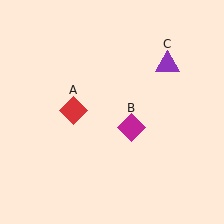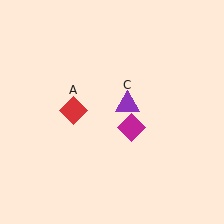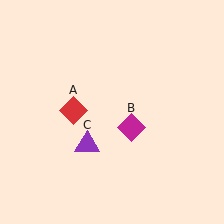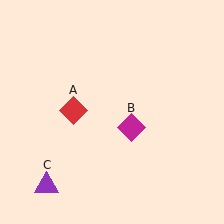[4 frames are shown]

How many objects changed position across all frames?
1 object changed position: purple triangle (object C).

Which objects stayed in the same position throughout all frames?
Red diamond (object A) and magenta diamond (object B) remained stationary.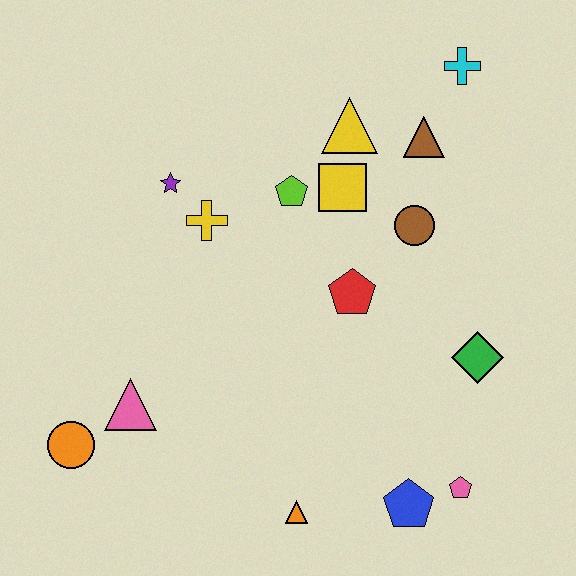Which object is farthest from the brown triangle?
The orange circle is farthest from the brown triangle.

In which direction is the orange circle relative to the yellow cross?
The orange circle is below the yellow cross.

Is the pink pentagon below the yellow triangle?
Yes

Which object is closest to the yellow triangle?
The yellow square is closest to the yellow triangle.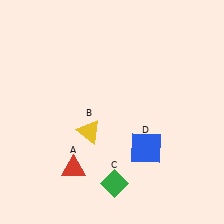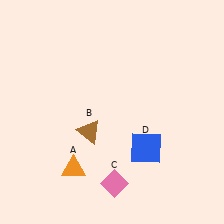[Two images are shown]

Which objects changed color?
A changed from red to orange. B changed from yellow to brown. C changed from green to pink.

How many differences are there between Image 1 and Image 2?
There are 3 differences between the two images.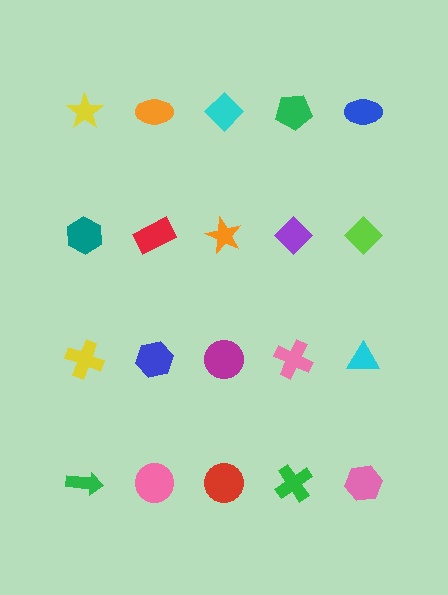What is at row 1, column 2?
An orange ellipse.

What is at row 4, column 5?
A pink hexagon.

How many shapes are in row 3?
5 shapes.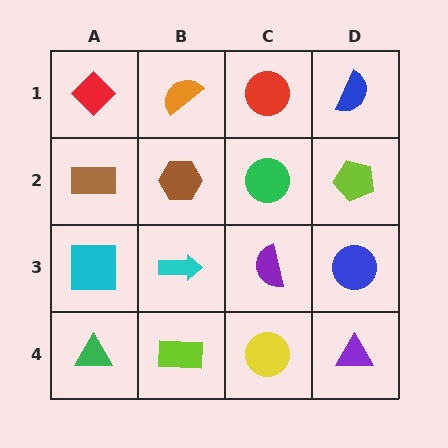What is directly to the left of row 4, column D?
A yellow circle.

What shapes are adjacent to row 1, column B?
A brown hexagon (row 2, column B), a red diamond (row 1, column A), a red circle (row 1, column C).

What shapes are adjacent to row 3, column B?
A brown hexagon (row 2, column B), a lime rectangle (row 4, column B), a cyan square (row 3, column A), a purple semicircle (row 3, column C).